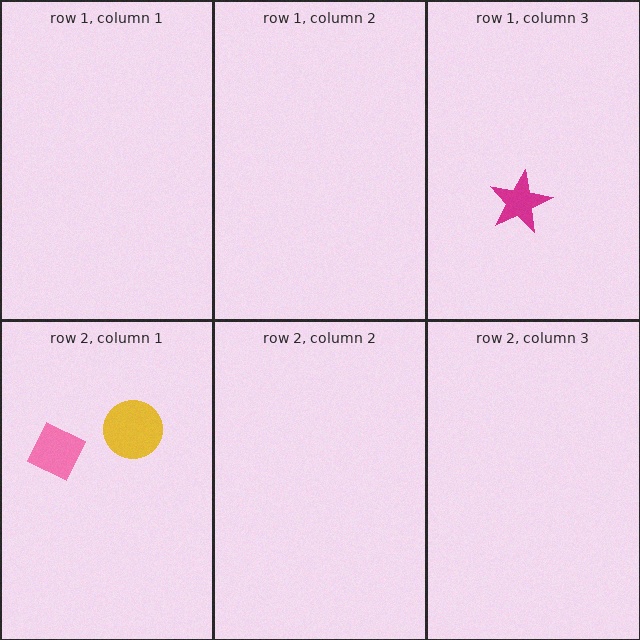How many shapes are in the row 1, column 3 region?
1.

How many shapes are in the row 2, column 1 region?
2.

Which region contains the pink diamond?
The row 2, column 1 region.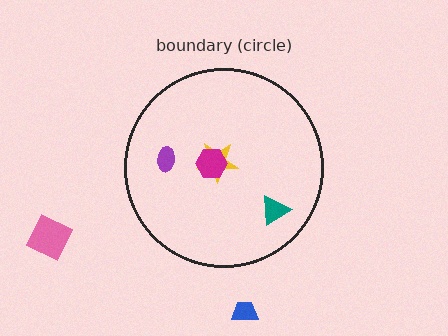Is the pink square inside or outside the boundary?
Outside.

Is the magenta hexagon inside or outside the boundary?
Inside.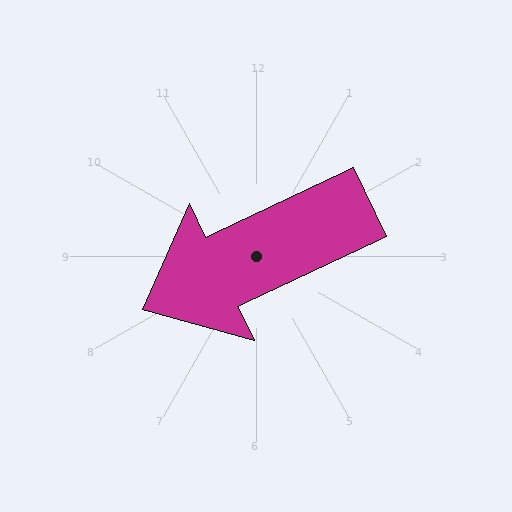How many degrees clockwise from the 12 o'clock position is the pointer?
Approximately 245 degrees.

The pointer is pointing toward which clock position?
Roughly 8 o'clock.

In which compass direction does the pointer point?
Southwest.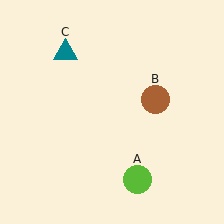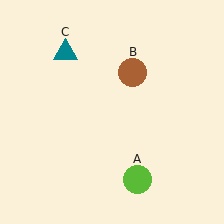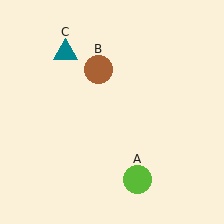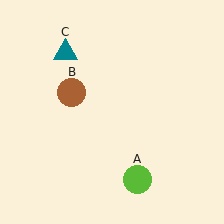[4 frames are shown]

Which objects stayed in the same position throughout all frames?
Lime circle (object A) and teal triangle (object C) remained stationary.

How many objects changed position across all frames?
1 object changed position: brown circle (object B).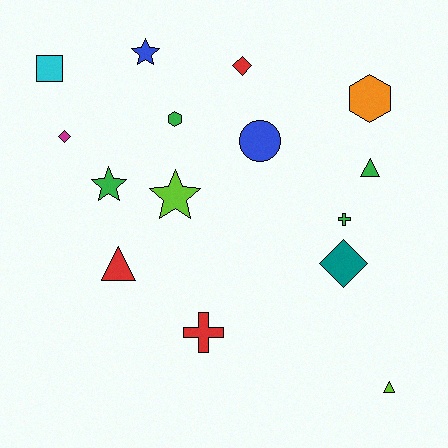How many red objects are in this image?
There are 3 red objects.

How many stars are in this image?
There are 3 stars.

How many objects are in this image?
There are 15 objects.